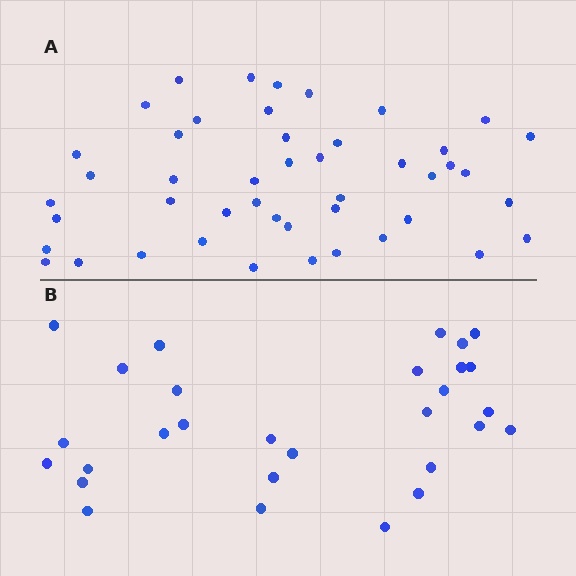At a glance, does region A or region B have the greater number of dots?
Region A (the top region) has more dots.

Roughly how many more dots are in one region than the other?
Region A has approximately 15 more dots than region B.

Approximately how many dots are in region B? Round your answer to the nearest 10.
About 30 dots. (The exact count is 29, which rounds to 30.)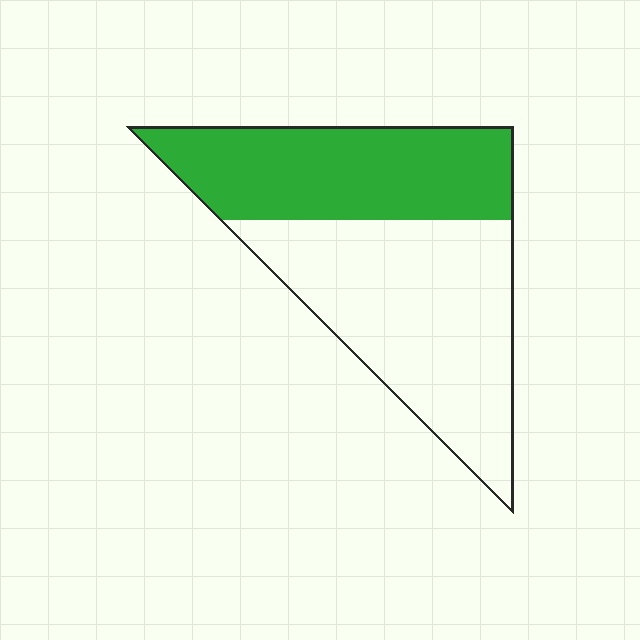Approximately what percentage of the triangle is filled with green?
Approximately 45%.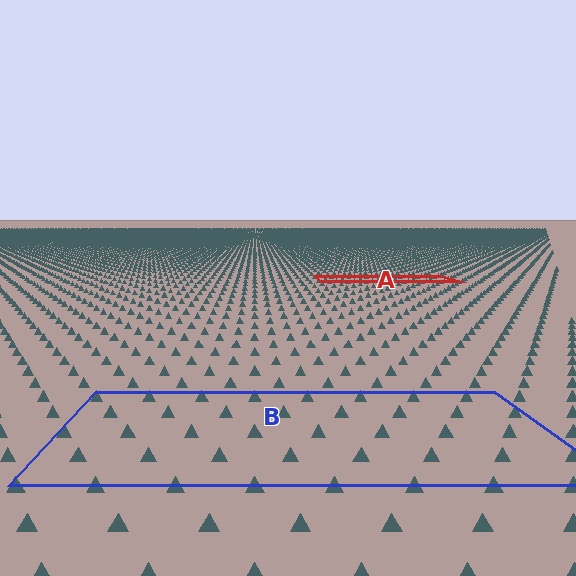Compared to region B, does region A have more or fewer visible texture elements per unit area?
Region A has more texture elements per unit area — they are packed more densely because it is farther away.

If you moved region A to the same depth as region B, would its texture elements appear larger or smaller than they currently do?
They would appear larger. At a closer depth, the same texture elements are projected at a bigger on-screen size.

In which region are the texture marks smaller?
The texture marks are smaller in region A, because it is farther away.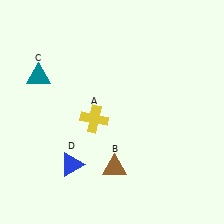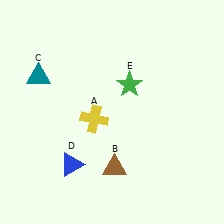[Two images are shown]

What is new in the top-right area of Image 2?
A green star (E) was added in the top-right area of Image 2.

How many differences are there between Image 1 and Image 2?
There is 1 difference between the two images.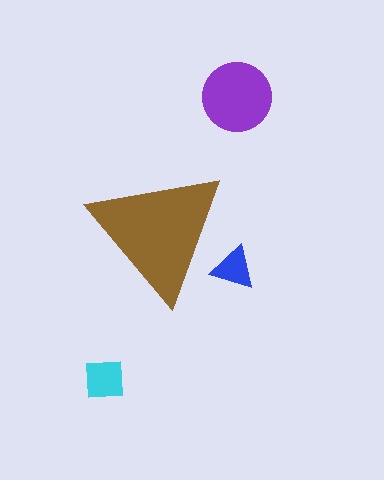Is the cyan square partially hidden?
No, the cyan square is fully visible.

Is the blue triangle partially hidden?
Yes, the blue triangle is partially hidden behind the brown triangle.